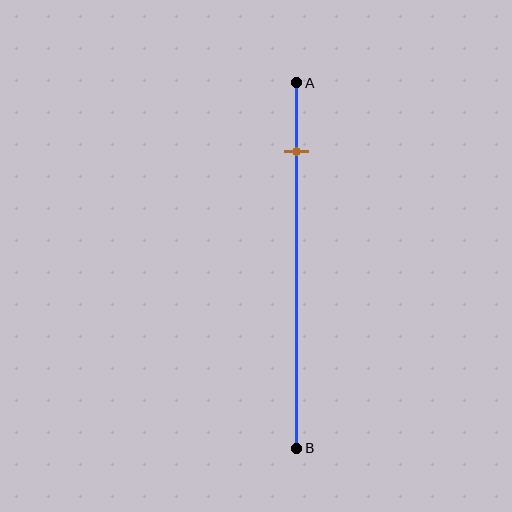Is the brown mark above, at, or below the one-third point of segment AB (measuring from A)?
The brown mark is above the one-third point of segment AB.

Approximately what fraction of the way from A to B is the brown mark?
The brown mark is approximately 20% of the way from A to B.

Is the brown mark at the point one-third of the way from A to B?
No, the mark is at about 20% from A, not at the 33% one-third point.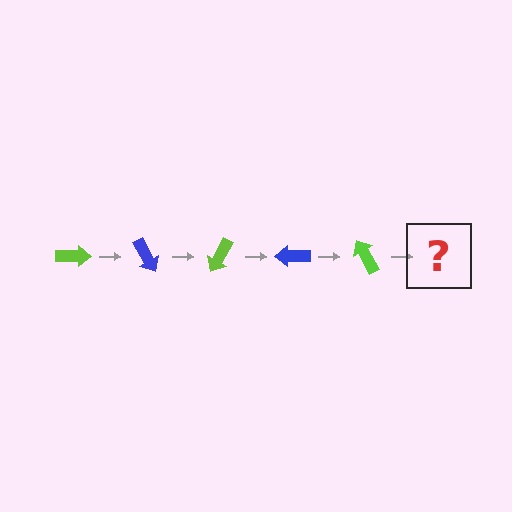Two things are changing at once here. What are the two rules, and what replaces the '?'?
The two rules are that it rotates 60 degrees each step and the color cycles through lime and blue. The '?' should be a blue arrow, rotated 300 degrees from the start.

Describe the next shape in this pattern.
It should be a blue arrow, rotated 300 degrees from the start.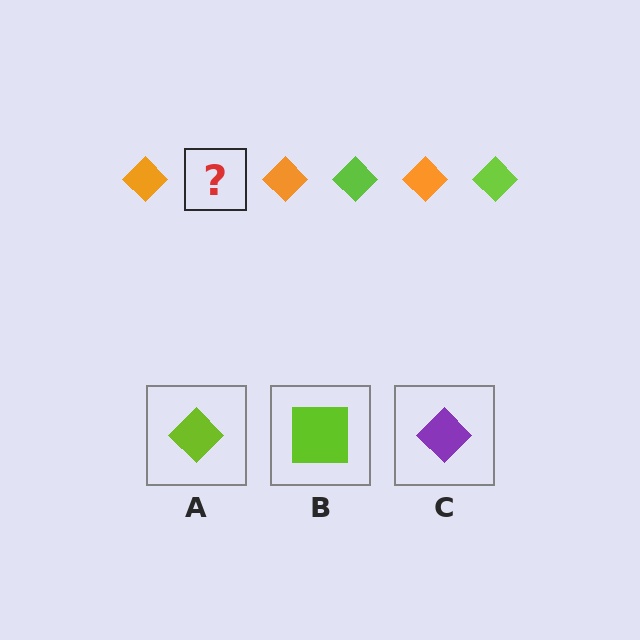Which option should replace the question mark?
Option A.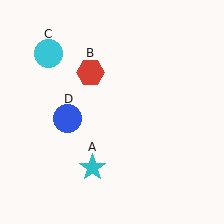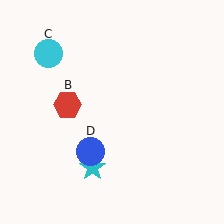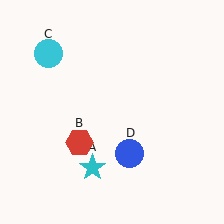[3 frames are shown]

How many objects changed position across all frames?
2 objects changed position: red hexagon (object B), blue circle (object D).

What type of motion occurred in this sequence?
The red hexagon (object B), blue circle (object D) rotated counterclockwise around the center of the scene.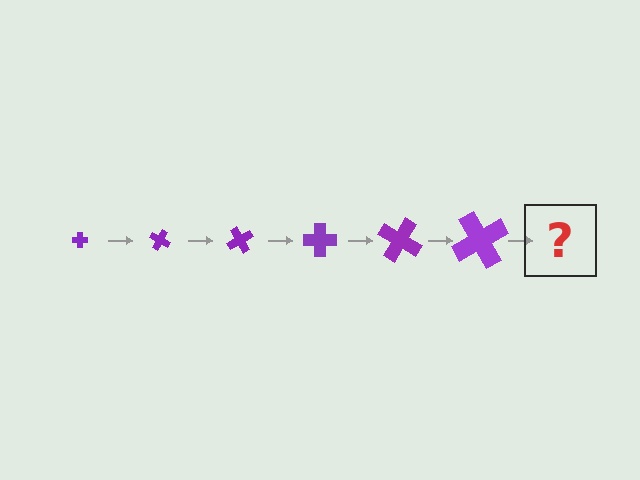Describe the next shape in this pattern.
It should be a cross, larger than the previous one and rotated 180 degrees from the start.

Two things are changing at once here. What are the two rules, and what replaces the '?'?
The two rules are that the cross grows larger each step and it rotates 30 degrees each step. The '?' should be a cross, larger than the previous one and rotated 180 degrees from the start.